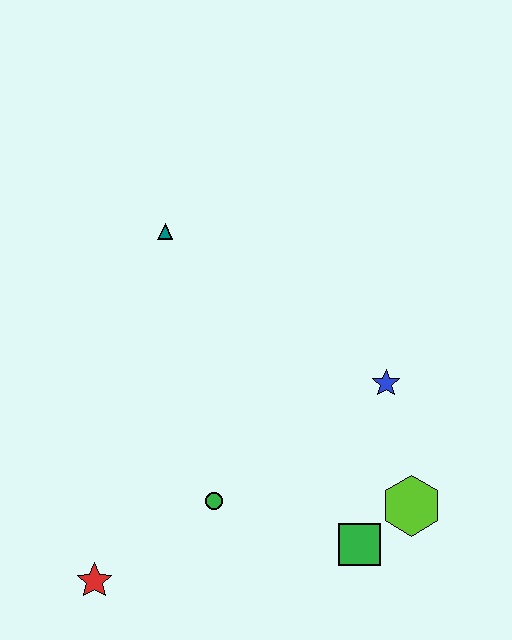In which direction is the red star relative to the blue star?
The red star is to the left of the blue star.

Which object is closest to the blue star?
The lime hexagon is closest to the blue star.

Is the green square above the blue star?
No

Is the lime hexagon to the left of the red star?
No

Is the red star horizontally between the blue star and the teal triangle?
No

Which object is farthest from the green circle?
The teal triangle is farthest from the green circle.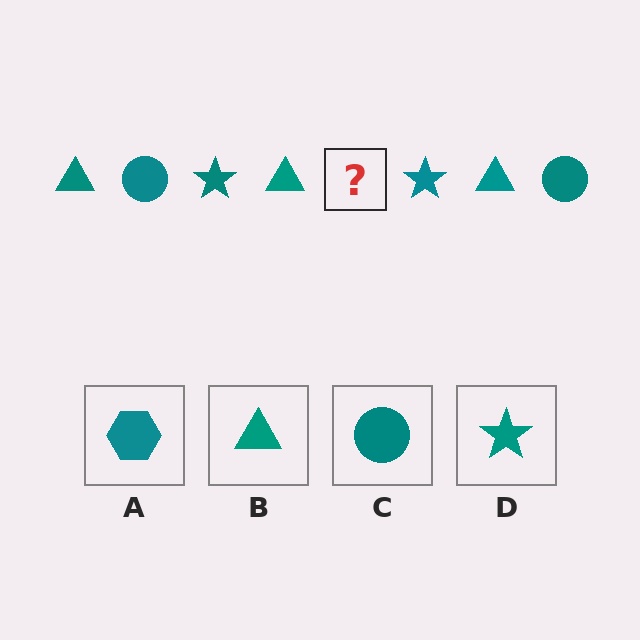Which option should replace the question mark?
Option C.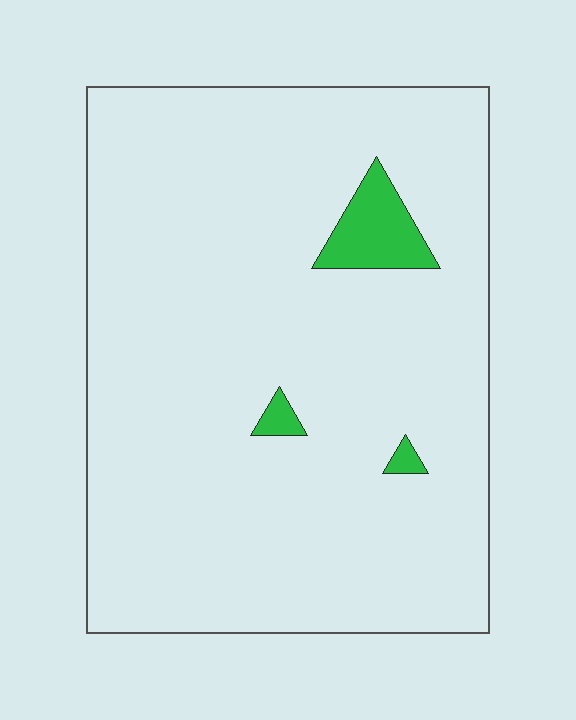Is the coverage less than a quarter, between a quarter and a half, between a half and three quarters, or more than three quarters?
Less than a quarter.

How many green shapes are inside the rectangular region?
3.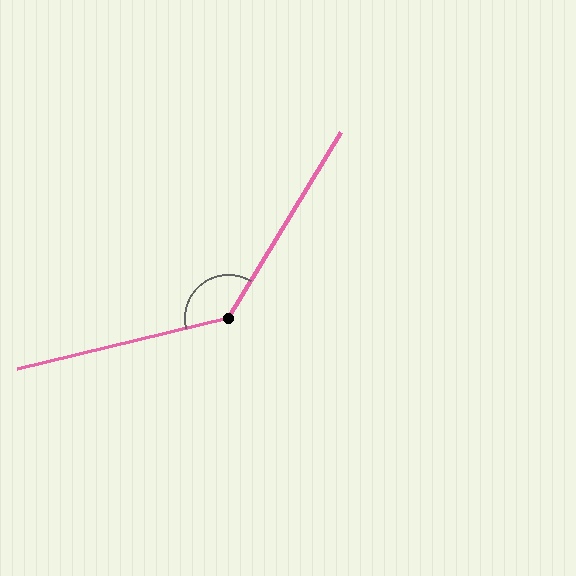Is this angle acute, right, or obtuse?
It is obtuse.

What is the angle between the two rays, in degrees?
Approximately 135 degrees.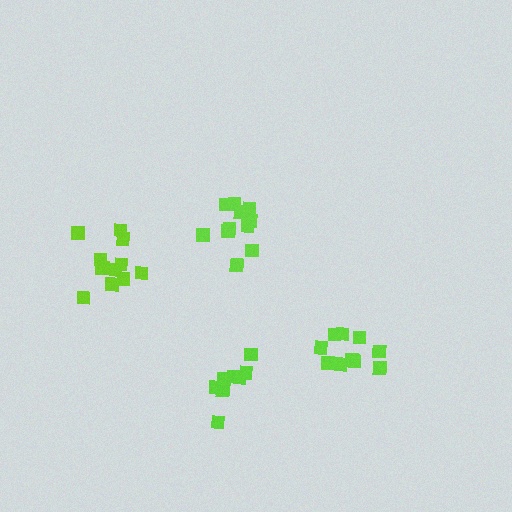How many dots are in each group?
Group 1: 11 dots, Group 2: 8 dots, Group 3: 11 dots, Group 4: 12 dots (42 total).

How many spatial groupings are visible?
There are 4 spatial groupings.